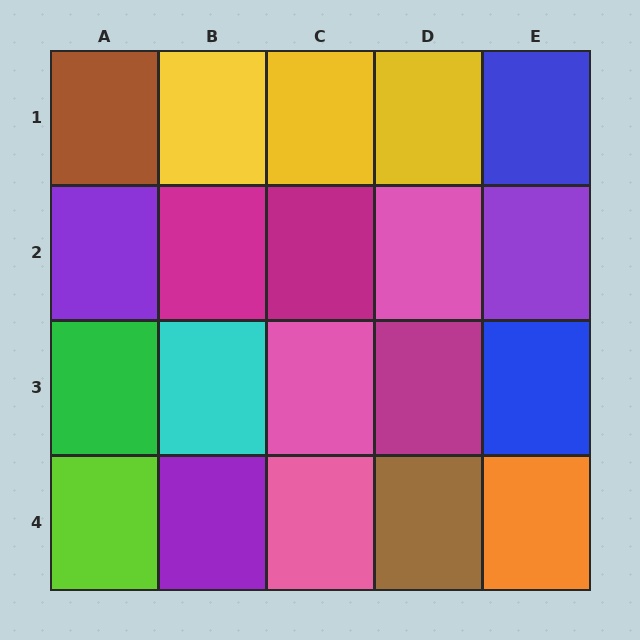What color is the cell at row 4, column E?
Orange.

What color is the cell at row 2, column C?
Magenta.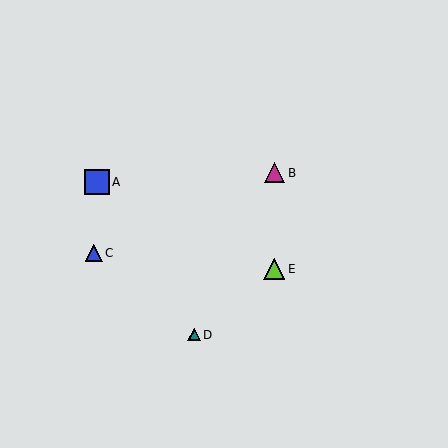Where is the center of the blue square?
The center of the blue square is at (97, 182).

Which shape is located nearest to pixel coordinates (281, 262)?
The lime triangle (labeled E) at (274, 269) is nearest to that location.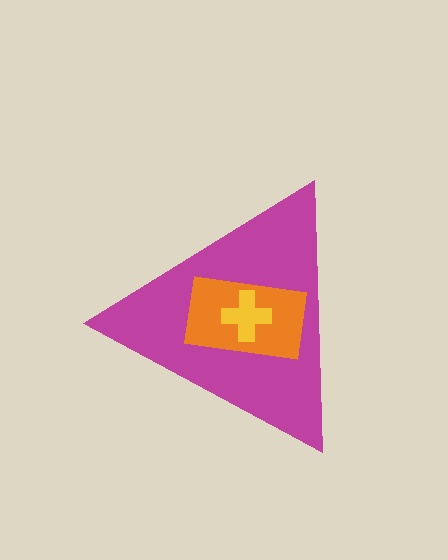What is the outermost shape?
The magenta triangle.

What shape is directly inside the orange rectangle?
The yellow cross.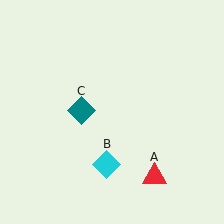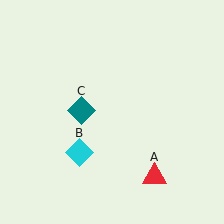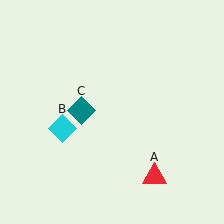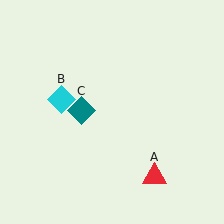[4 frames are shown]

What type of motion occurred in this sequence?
The cyan diamond (object B) rotated clockwise around the center of the scene.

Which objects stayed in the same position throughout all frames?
Red triangle (object A) and teal diamond (object C) remained stationary.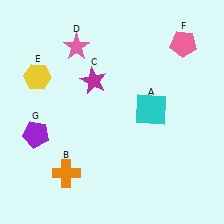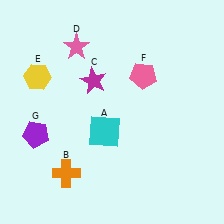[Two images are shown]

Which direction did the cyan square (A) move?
The cyan square (A) moved left.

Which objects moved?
The objects that moved are: the cyan square (A), the pink pentagon (F).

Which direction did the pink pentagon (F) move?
The pink pentagon (F) moved left.